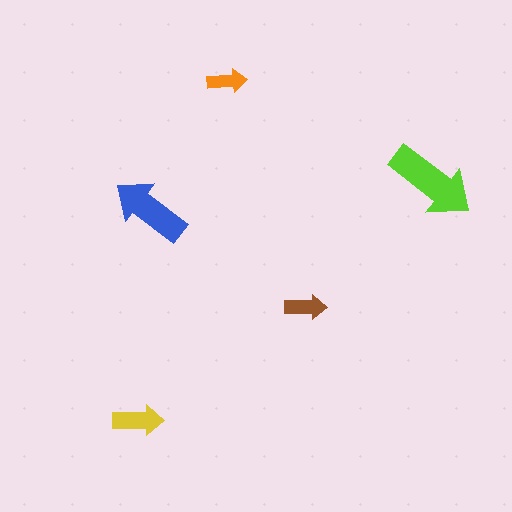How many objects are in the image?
There are 5 objects in the image.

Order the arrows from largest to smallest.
the lime one, the blue one, the yellow one, the brown one, the orange one.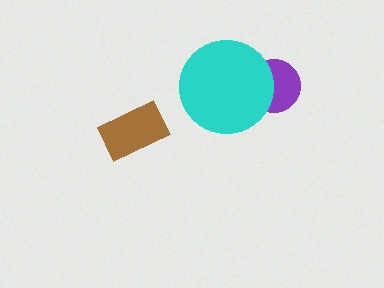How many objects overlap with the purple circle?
1 object overlaps with the purple circle.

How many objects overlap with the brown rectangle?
0 objects overlap with the brown rectangle.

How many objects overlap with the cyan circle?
1 object overlaps with the cyan circle.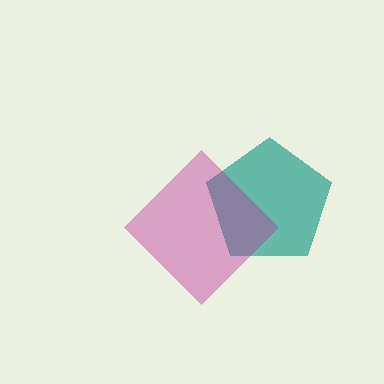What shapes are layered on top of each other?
The layered shapes are: a teal pentagon, a magenta diamond.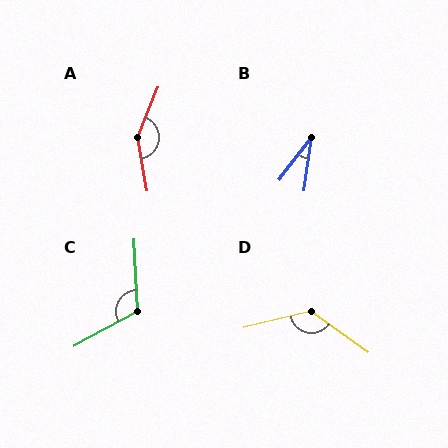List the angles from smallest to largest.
B (29°), C (116°), D (131°), A (148°).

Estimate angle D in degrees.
Approximately 131 degrees.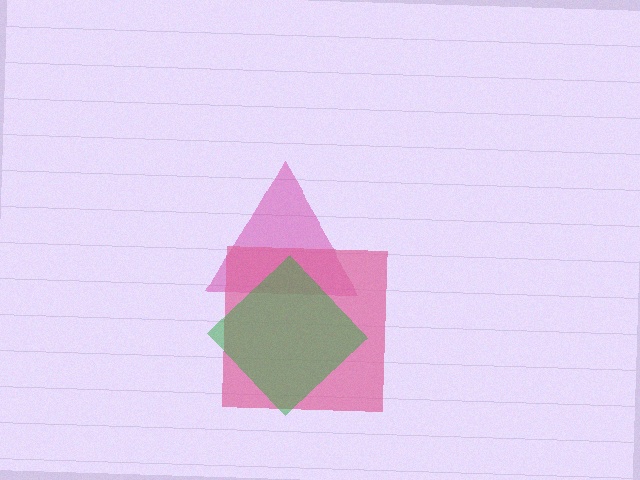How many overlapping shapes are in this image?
There are 3 overlapping shapes in the image.